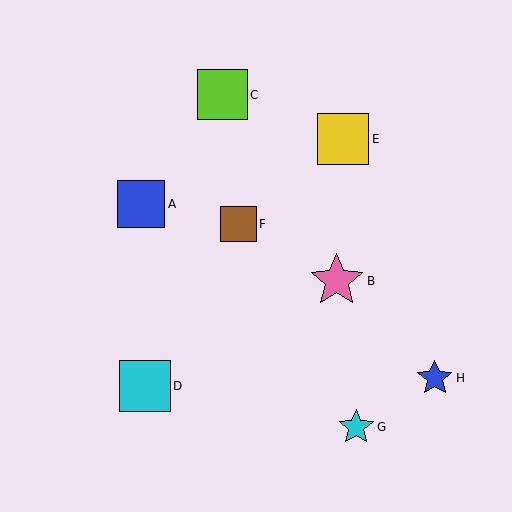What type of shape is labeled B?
Shape B is a pink star.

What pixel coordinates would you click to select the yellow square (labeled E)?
Click at (343, 139) to select the yellow square E.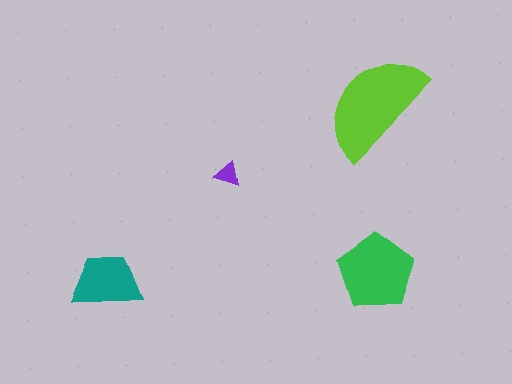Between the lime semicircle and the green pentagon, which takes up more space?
The lime semicircle.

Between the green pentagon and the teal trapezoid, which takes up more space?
The green pentagon.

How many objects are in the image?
There are 4 objects in the image.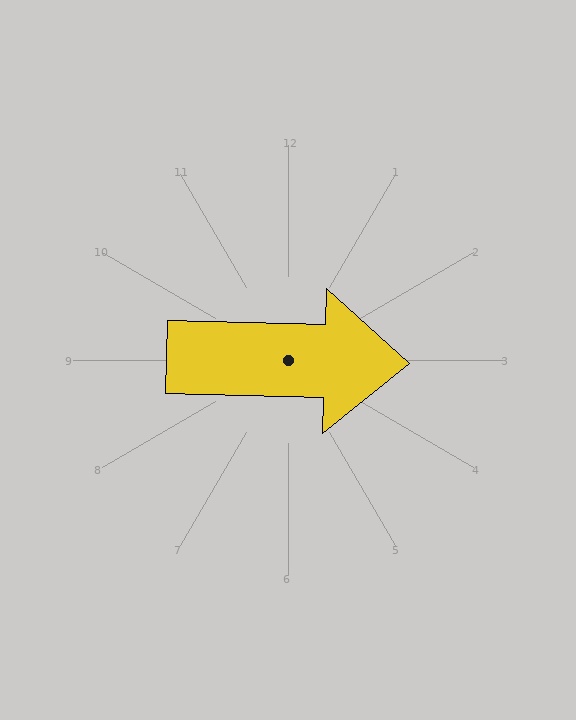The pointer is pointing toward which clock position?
Roughly 3 o'clock.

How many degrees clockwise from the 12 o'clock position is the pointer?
Approximately 92 degrees.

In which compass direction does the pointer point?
East.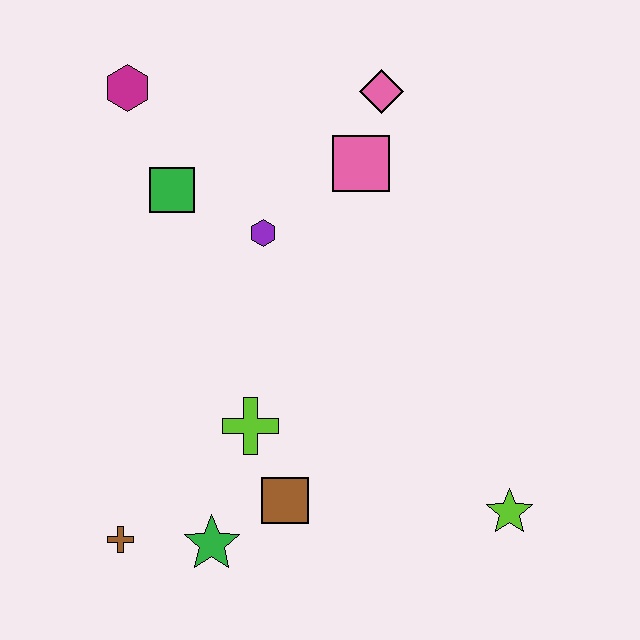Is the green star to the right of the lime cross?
No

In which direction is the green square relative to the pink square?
The green square is to the left of the pink square.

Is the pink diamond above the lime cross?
Yes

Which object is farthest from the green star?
The pink diamond is farthest from the green star.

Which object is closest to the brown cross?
The green star is closest to the brown cross.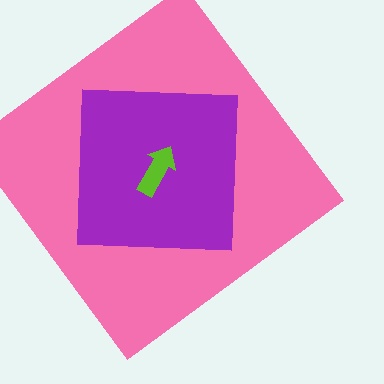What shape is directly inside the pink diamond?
The purple square.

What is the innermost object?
The lime arrow.